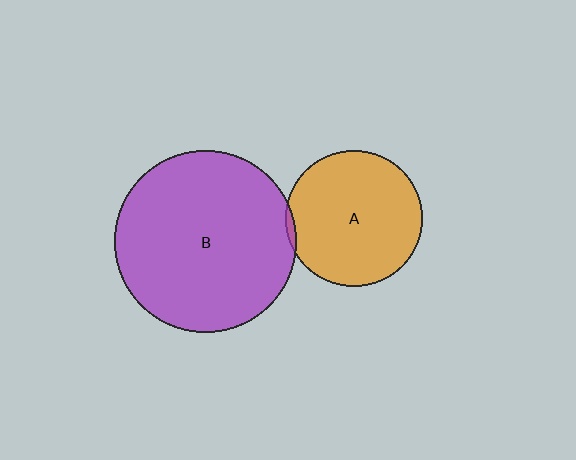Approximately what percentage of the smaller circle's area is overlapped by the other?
Approximately 5%.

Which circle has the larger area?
Circle B (purple).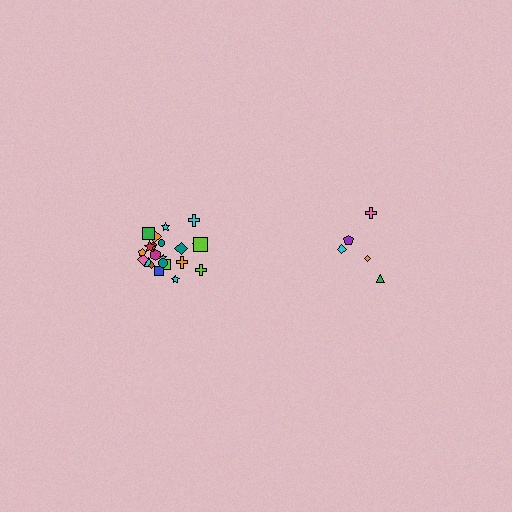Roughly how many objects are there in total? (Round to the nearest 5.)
Roughly 25 objects in total.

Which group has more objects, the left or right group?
The left group.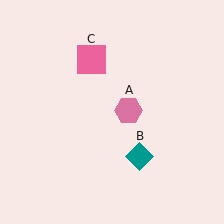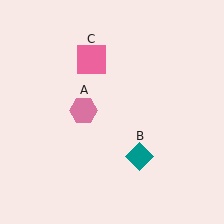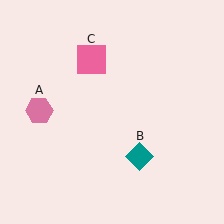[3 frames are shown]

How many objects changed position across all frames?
1 object changed position: pink hexagon (object A).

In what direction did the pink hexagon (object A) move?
The pink hexagon (object A) moved left.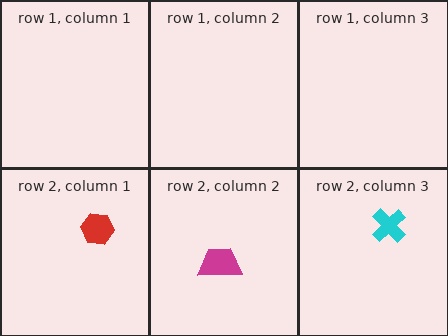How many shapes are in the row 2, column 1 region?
1.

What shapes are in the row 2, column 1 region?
The red hexagon.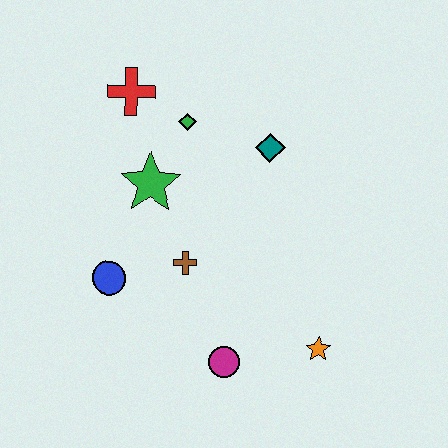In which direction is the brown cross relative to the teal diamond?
The brown cross is below the teal diamond.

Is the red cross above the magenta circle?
Yes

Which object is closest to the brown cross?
The blue circle is closest to the brown cross.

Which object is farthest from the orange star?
The red cross is farthest from the orange star.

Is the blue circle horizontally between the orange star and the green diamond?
No